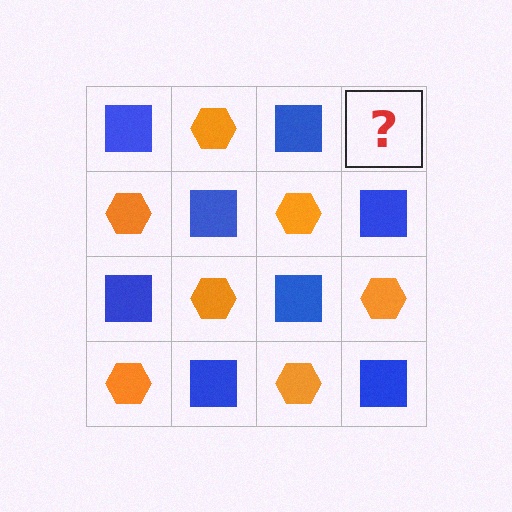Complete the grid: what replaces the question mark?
The question mark should be replaced with an orange hexagon.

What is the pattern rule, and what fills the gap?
The rule is that it alternates blue square and orange hexagon in a checkerboard pattern. The gap should be filled with an orange hexagon.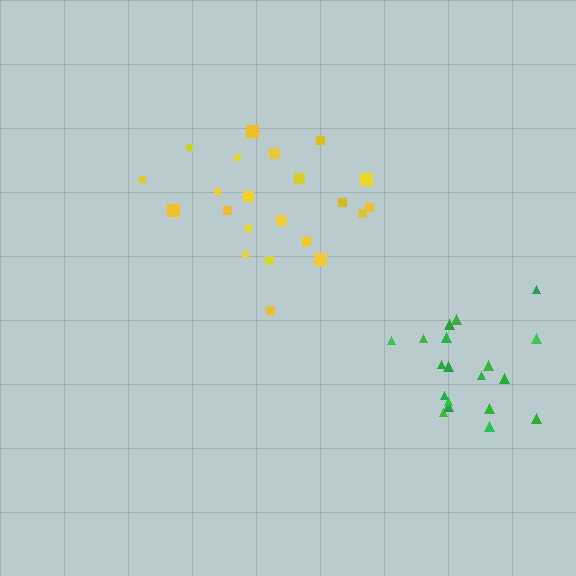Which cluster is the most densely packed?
Yellow.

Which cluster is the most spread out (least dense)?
Green.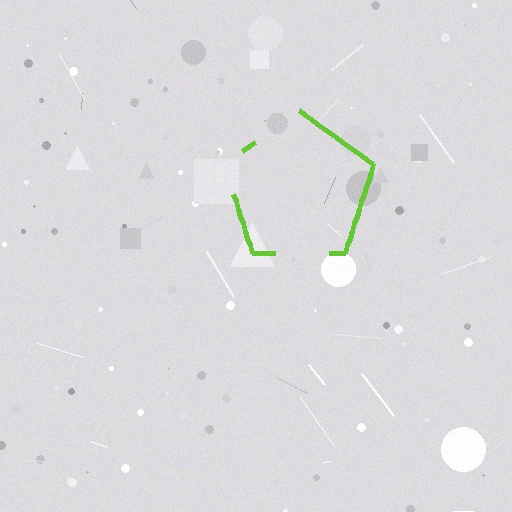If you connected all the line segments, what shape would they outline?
They would outline a pentagon.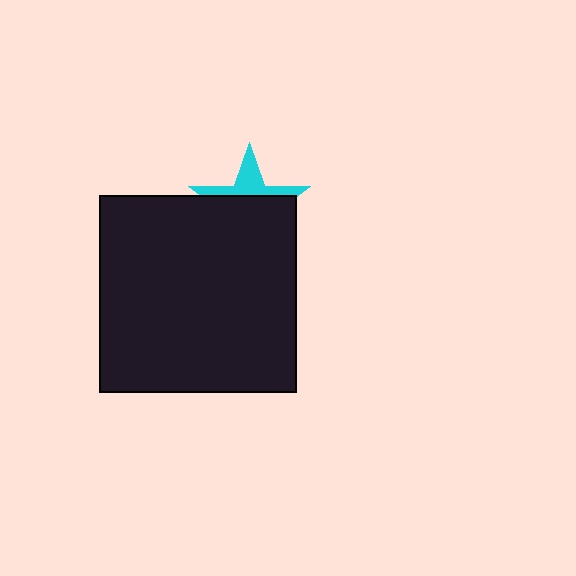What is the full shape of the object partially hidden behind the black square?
The partially hidden object is a cyan star.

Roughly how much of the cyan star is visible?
A small part of it is visible (roughly 36%).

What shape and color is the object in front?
The object in front is a black square.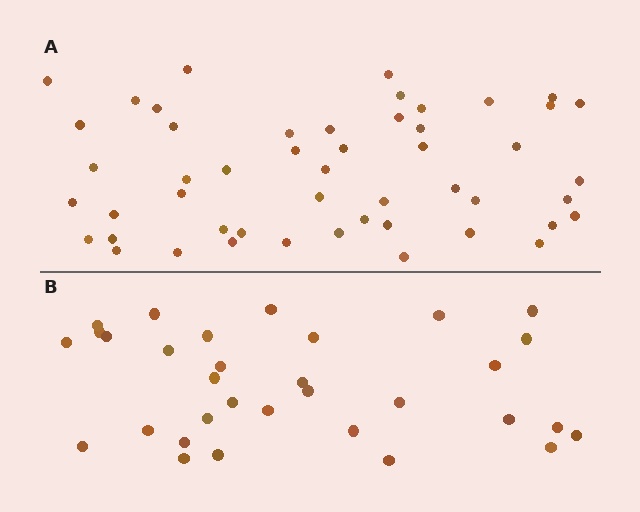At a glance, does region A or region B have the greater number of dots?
Region A (the top region) has more dots.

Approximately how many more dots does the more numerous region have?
Region A has approximately 20 more dots than region B.